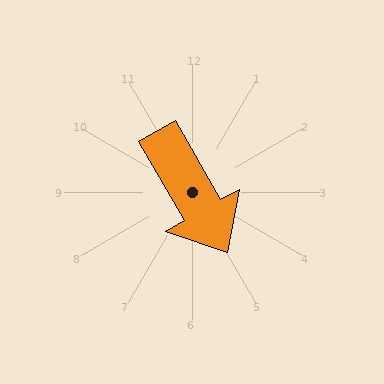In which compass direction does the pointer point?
Southeast.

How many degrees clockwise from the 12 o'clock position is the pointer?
Approximately 150 degrees.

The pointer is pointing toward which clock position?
Roughly 5 o'clock.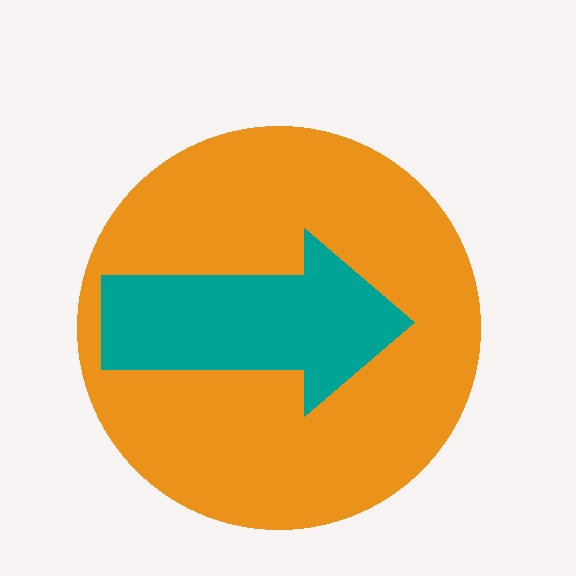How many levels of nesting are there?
2.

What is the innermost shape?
The teal arrow.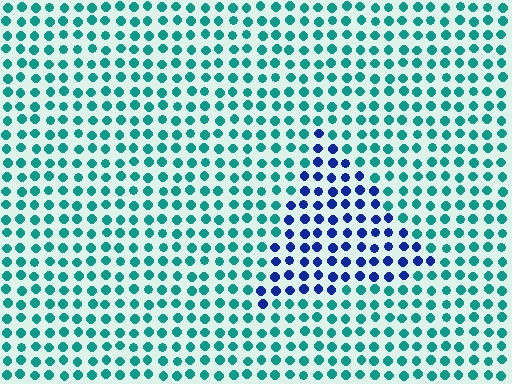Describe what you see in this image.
The image is filled with small teal elements in a uniform arrangement. A triangle-shaped region is visible where the elements are tinted to a slightly different hue, forming a subtle color boundary.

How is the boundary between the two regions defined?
The boundary is defined purely by a slight shift in hue (about 57 degrees). Spacing, size, and orientation are identical on both sides.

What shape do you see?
I see a triangle.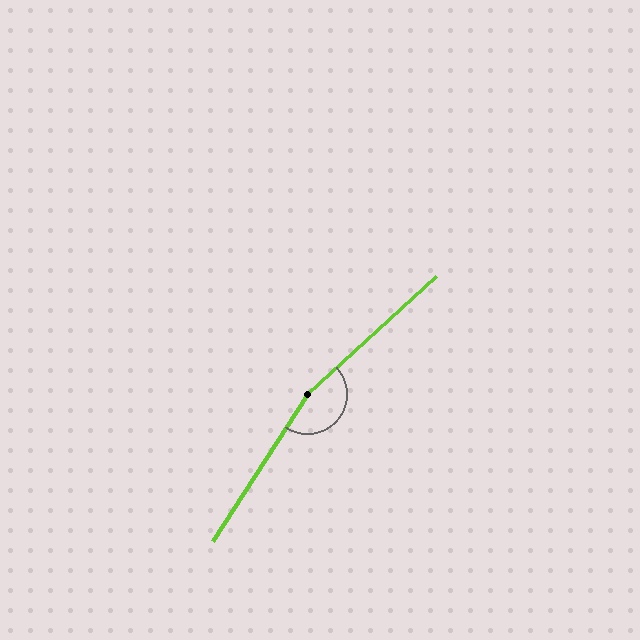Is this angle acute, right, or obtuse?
It is obtuse.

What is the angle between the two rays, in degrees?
Approximately 165 degrees.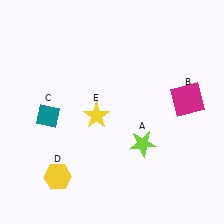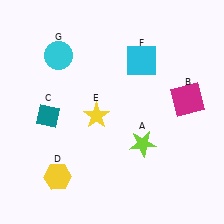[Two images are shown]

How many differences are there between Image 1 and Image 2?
There are 2 differences between the two images.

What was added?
A cyan square (F), a cyan circle (G) were added in Image 2.